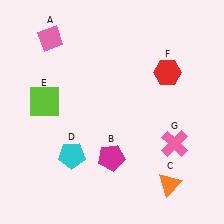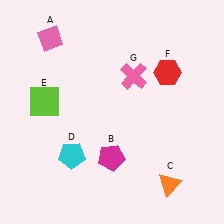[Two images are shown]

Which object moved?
The pink cross (G) moved up.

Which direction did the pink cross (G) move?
The pink cross (G) moved up.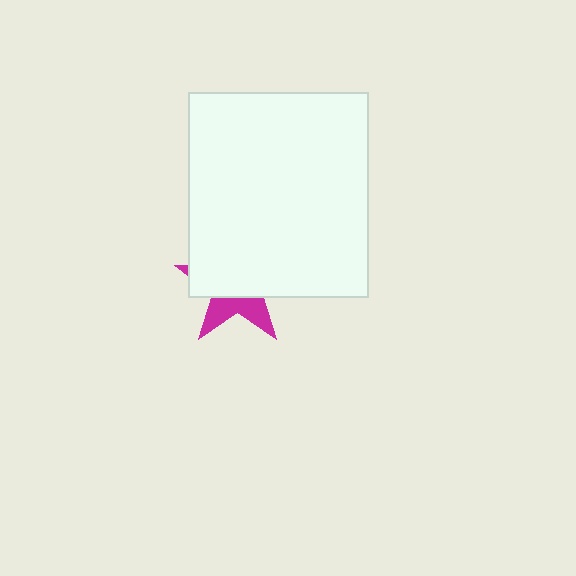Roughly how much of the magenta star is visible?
A small part of it is visible (roughly 34%).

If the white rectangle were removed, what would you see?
You would see the complete magenta star.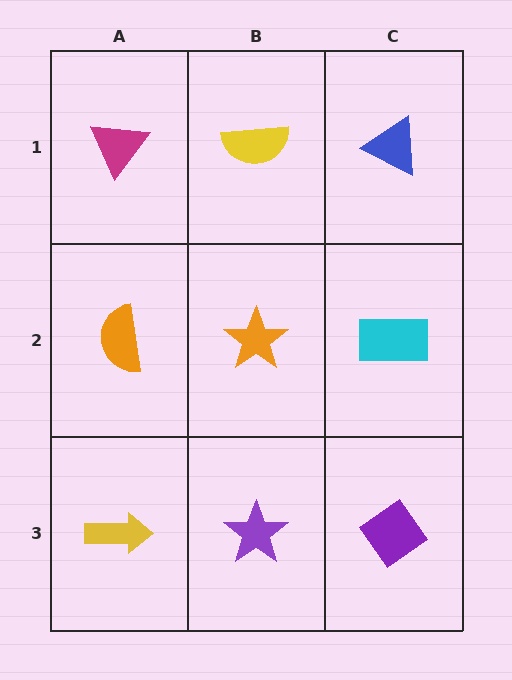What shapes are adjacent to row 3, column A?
An orange semicircle (row 2, column A), a purple star (row 3, column B).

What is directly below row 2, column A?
A yellow arrow.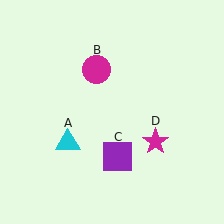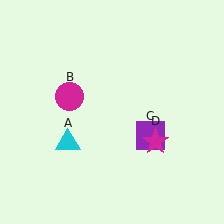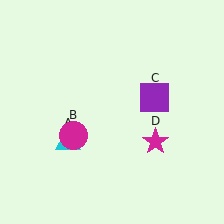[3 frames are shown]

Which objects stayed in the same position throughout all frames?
Cyan triangle (object A) and magenta star (object D) remained stationary.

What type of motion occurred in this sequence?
The magenta circle (object B), purple square (object C) rotated counterclockwise around the center of the scene.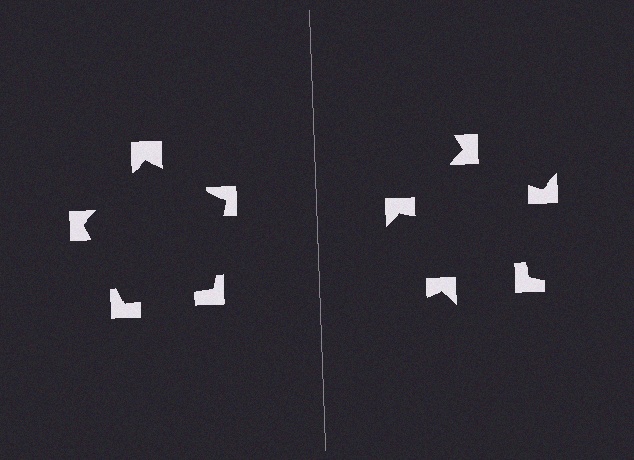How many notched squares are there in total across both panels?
10 — 5 on each side.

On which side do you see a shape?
An illusory pentagon appears on the left side. On the right side the wedge cuts are rotated, so no coherent shape forms.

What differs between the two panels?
The notched squares are positioned identically on both sides; only the wedge orientations differ. On the left they align to a pentagon; on the right they are misaligned.